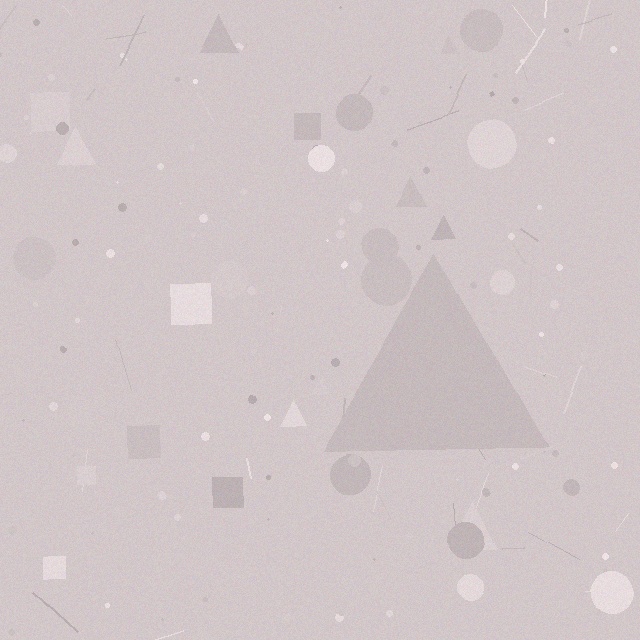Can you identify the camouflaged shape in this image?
The camouflaged shape is a triangle.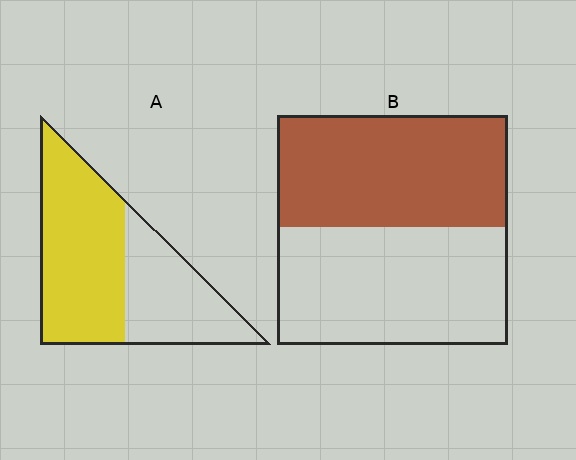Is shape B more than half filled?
Roughly half.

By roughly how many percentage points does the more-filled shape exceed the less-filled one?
By roughly 10 percentage points (A over B).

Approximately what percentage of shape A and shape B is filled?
A is approximately 60% and B is approximately 50%.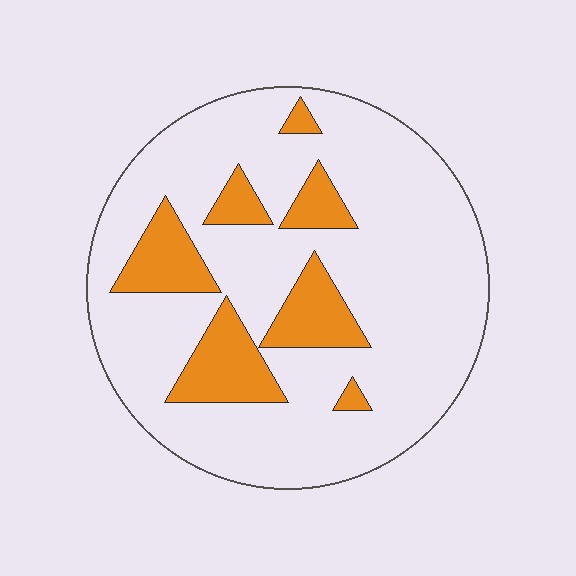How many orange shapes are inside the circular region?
7.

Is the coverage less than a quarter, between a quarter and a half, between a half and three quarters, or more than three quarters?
Less than a quarter.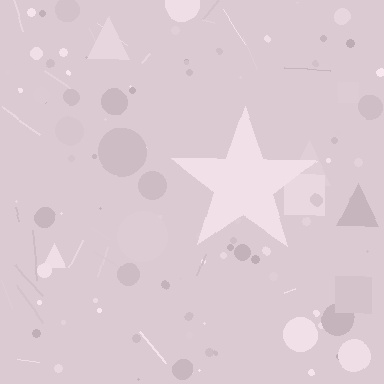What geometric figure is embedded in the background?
A star is embedded in the background.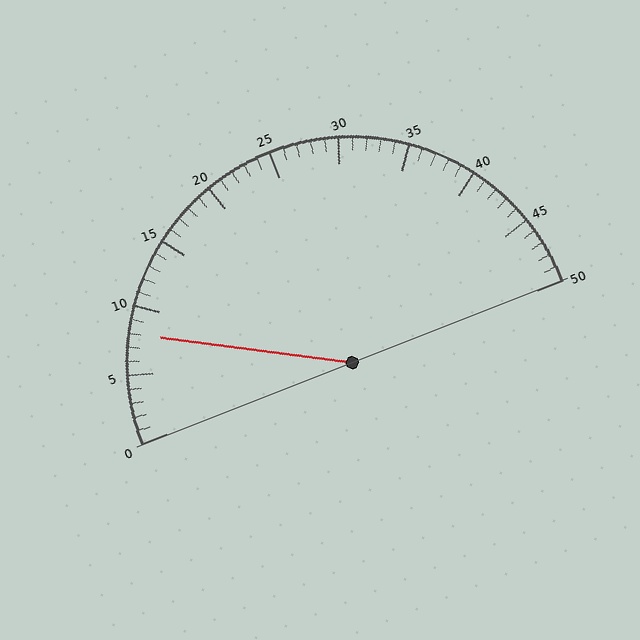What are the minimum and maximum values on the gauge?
The gauge ranges from 0 to 50.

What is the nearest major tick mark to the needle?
The nearest major tick mark is 10.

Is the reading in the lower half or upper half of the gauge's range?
The reading is in the lower half of the range (0 to 50).